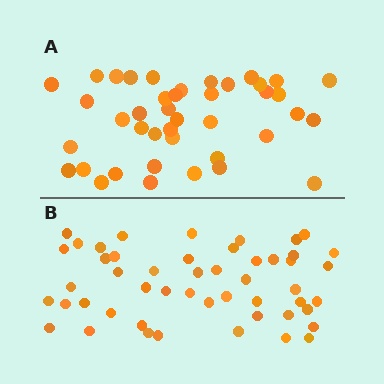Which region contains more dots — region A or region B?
Region B (the bottom region) has more dots.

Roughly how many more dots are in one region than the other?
Region B has roughly 8 or so more dots than region A.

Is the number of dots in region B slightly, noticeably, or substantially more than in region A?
Region B has only slightly more — the two regions are fairly close. The ratio is roughly 1.2 to 1.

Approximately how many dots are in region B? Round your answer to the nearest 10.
About 50 dots.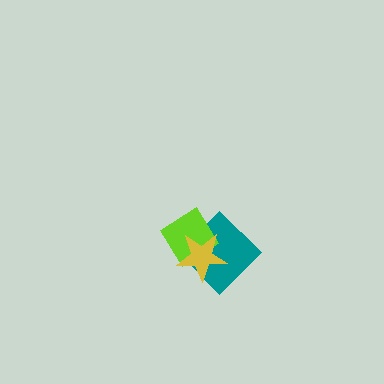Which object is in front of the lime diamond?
The yellow star is in front of the lime diamond.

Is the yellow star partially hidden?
No, no other shape covers it.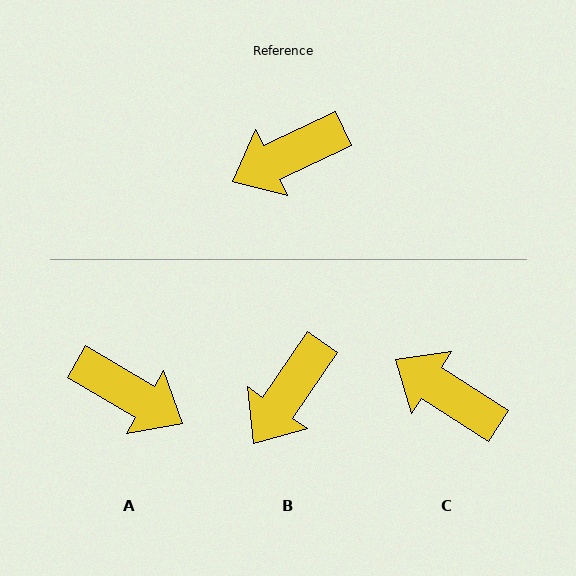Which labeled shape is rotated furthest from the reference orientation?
A, about 124 degrees away.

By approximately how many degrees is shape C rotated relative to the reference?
Approximately 58 degrees clockwise.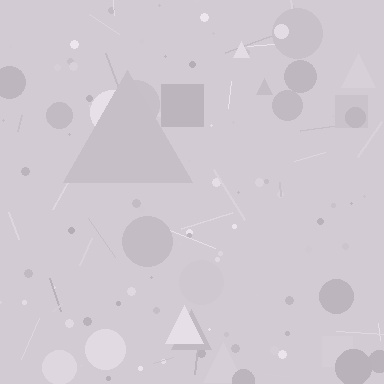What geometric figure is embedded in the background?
A triangle is embedded in the background.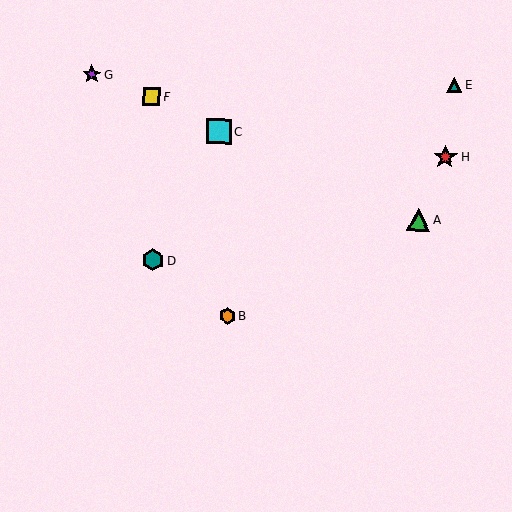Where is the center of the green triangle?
The center of the green triangle is at (418, 220).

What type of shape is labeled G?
Shape G is a purple star.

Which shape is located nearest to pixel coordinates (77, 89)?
The purple star (labeled G) at (92, 74) is nearest to that location.